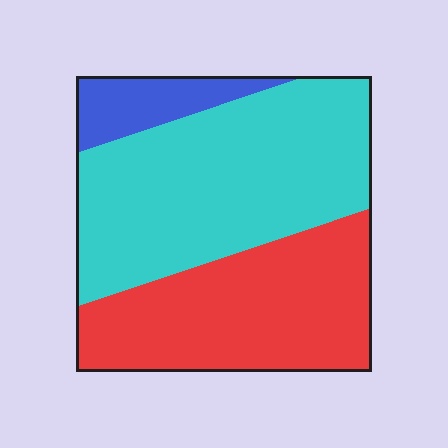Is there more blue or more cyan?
Cyan.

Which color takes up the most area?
Cyan, at roughly 50%.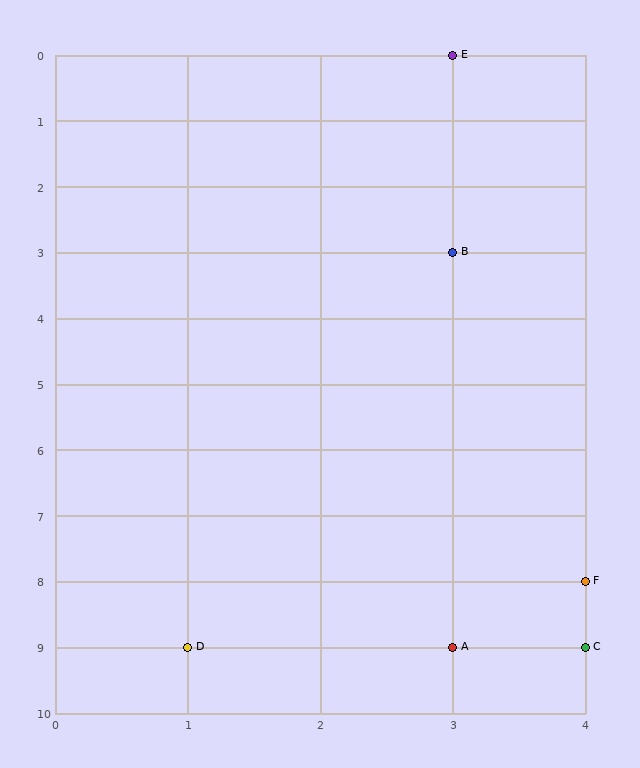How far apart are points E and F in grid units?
Points E and F are 1 column and 8 rows apart (about 8.1 grid units diagonally).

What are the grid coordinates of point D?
Point D is at grid coordinates (1, 9).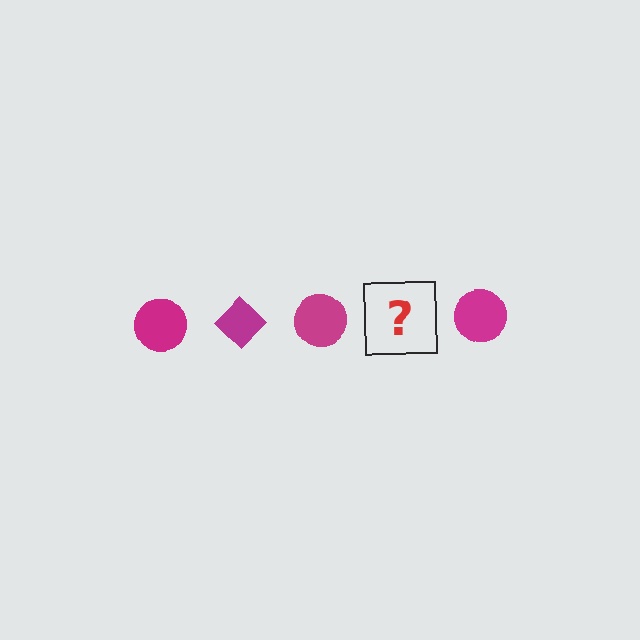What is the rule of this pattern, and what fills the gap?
The rule is that the pattern cycles through circle, diamond shapes in magenta. The gap should be filled with a magenta diamond.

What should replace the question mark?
The question mark should be replaced with a magenta diamond.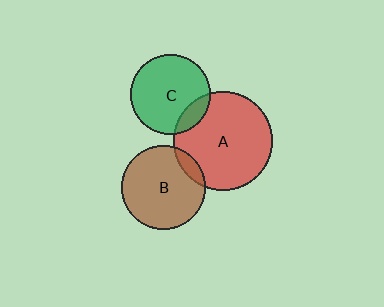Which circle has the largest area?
Circle A (red).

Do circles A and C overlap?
Yes.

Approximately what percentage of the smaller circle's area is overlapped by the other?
Approximately 15%.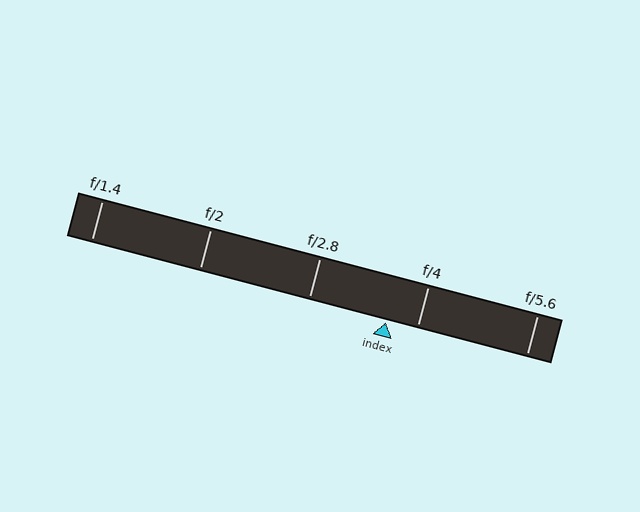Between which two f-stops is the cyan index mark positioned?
The index mark is between f/2.8 and f/4.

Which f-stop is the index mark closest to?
The index mark is closest to f/4.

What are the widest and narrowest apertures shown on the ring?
The widest aperture shown is f/1.4 and the narrowest is f/5.6.